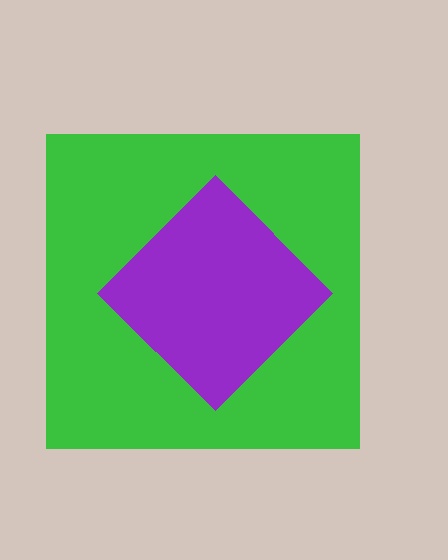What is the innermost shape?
The purple diamond.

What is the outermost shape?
The green square.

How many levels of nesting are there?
2.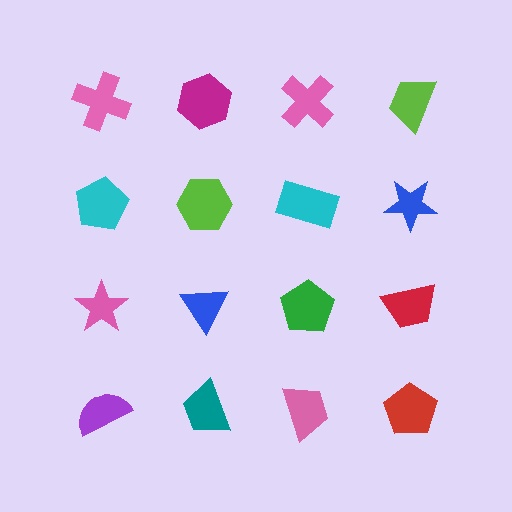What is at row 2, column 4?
A blue star.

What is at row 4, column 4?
A red pentagon.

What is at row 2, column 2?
A lime hexagon.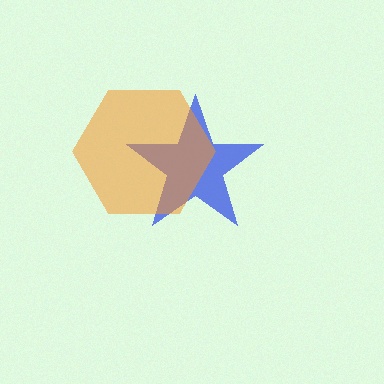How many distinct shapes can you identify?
There are 2 distinct shapes: a blue star, an orange hexagon.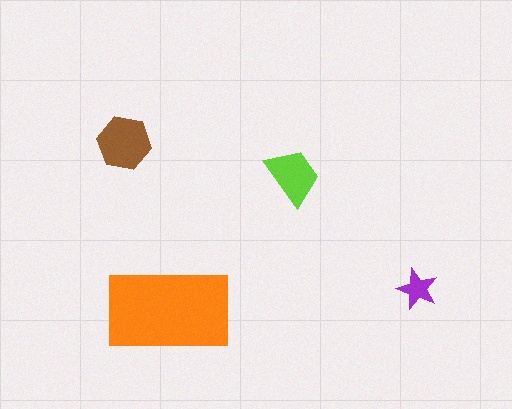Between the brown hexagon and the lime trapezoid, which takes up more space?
The brown hexagon.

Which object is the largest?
The orange rectangle.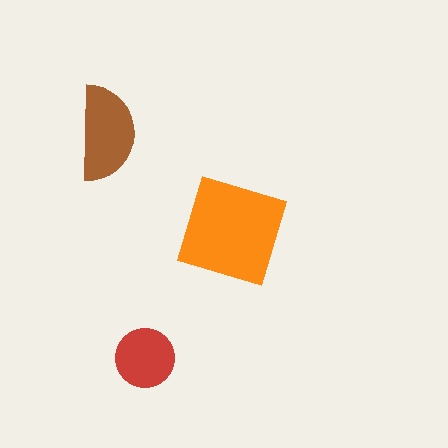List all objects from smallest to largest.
The red circle, the brown semicircle, the orange diamond.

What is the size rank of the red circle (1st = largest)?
3rd.